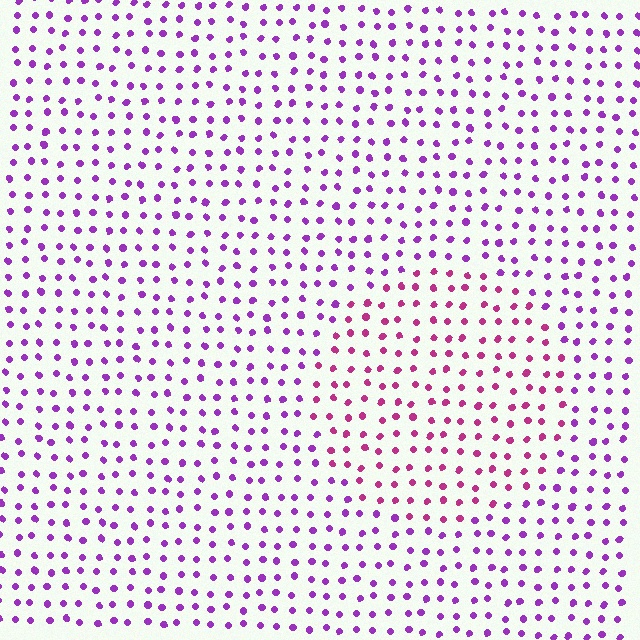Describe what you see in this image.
The image is filled with small purple elements in a uniform arrangement. A circle-shaped region is visible where the elements are tinted to a slightly different hue, forming a subtle color boundary.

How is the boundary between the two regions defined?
The boundary is defined purely by a slight shift in hue (about 37 degrees). Spacing, size, and orientation are identical on both sides.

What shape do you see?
I see a circle.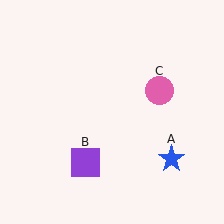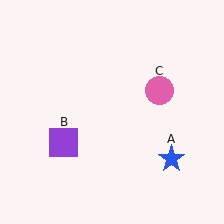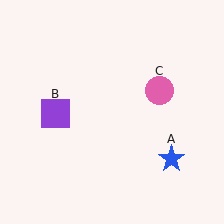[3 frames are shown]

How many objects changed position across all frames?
1 object changed position: purple square (object B).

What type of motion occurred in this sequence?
The purple square (object B) rotated clockwise around the center of the scene.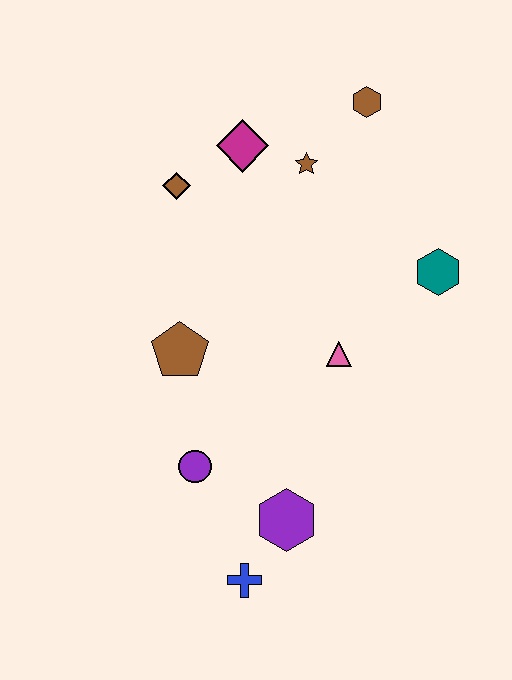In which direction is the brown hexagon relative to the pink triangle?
The brown hexagon is above the pink triangle.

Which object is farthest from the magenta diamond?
The blue cross is farthest from the magenta diamond.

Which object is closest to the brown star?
The magenta diamond is closest to the brown star.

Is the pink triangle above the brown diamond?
No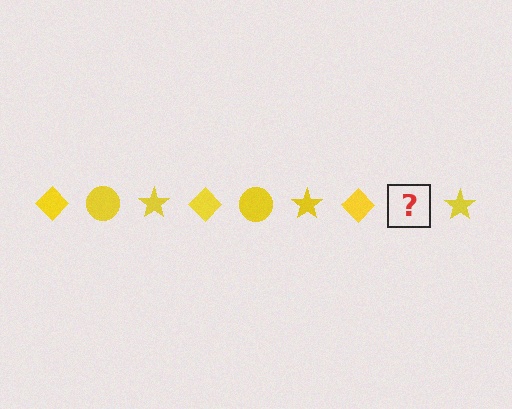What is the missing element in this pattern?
The missing element is a yellow circle.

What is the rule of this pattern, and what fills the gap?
The rule is that the pattern cycles through diamond, circle, star shapes in yellow. The gap should be filled with a yellow circle.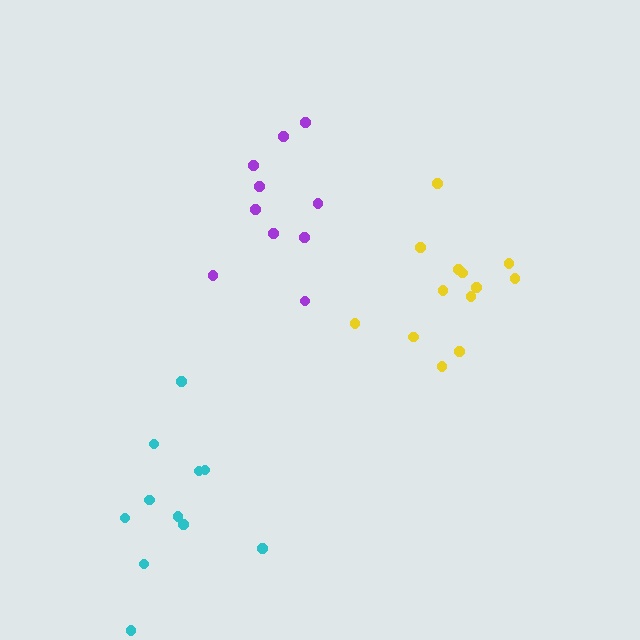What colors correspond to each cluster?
The clusters are colored: yellow, purple, cyan.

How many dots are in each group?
Group 1: 13 dots, Group 2: 10 dots, Group 3: 11 dots (34 total).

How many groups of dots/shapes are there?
There are 3 groups.